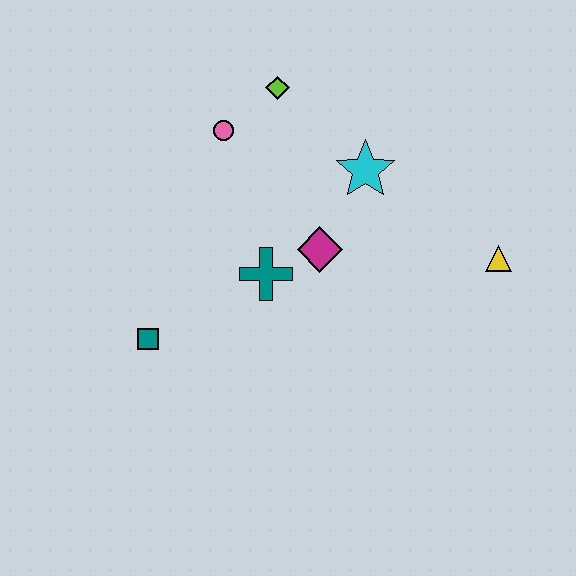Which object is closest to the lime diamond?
The pink circle is closest to the lime diamond.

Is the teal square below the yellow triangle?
Yes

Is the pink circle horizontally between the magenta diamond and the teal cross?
No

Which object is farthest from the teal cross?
The yellow triangle is farthest from the teal cross.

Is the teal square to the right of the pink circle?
No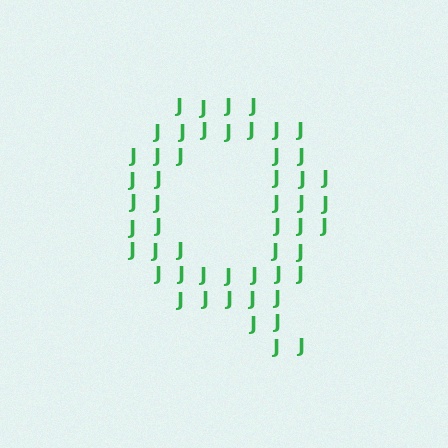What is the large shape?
The large shape is the letter Q.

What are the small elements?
The small elements are letter J's.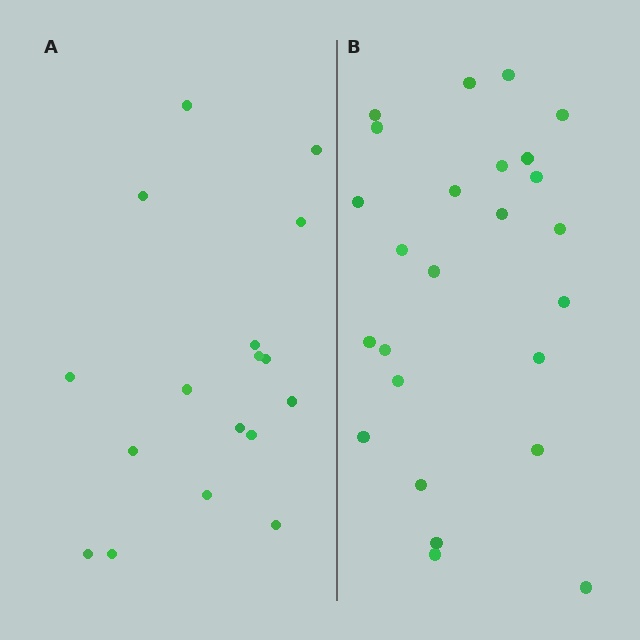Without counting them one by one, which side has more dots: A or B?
Region B (the right region) has more dots.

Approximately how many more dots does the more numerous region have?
Region B has roughly 8 or so more dots than region A.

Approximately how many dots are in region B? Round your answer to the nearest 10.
About 20 dots. (The exact count is 25, which rounds to 20.)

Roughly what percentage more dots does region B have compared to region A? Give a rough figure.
About 45% more.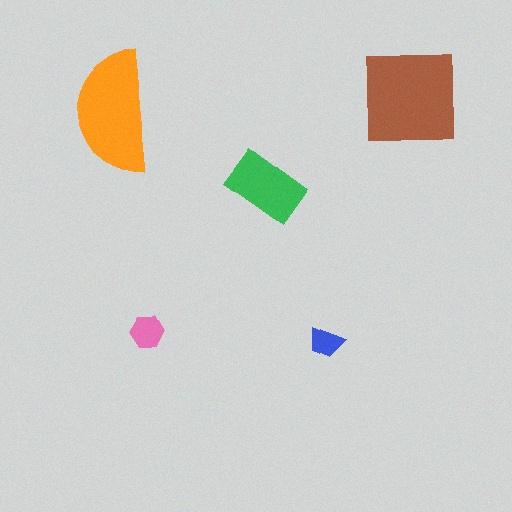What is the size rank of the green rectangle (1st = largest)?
3rd.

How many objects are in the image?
There are 5 objects in the image.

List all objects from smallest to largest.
The blue trapezoid, the pink hexagon, the green rectangle, the orange semicircle, the brown square.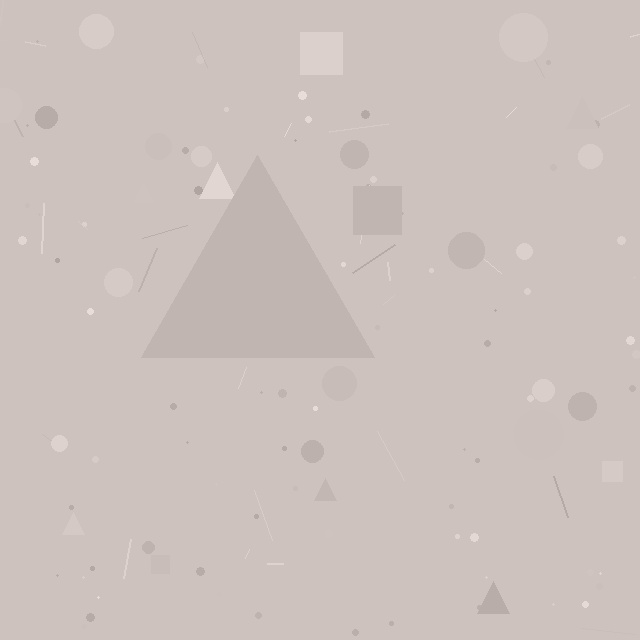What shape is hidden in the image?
A triangle is hidden in the image.